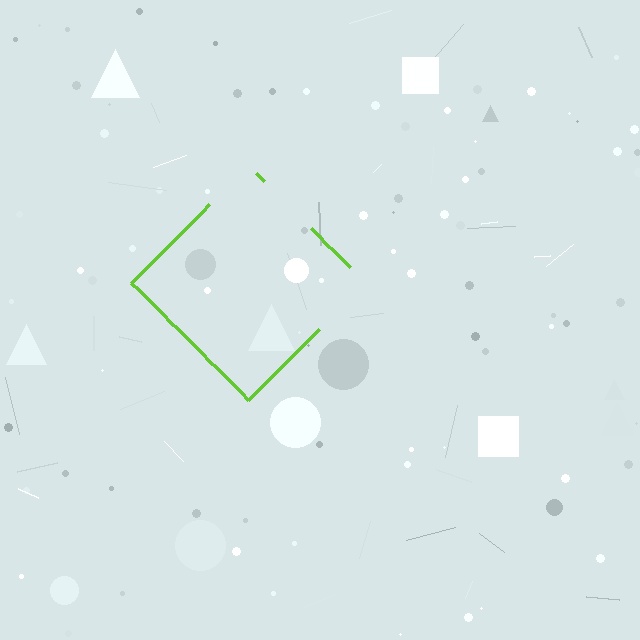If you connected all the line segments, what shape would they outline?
They would outline a diamond.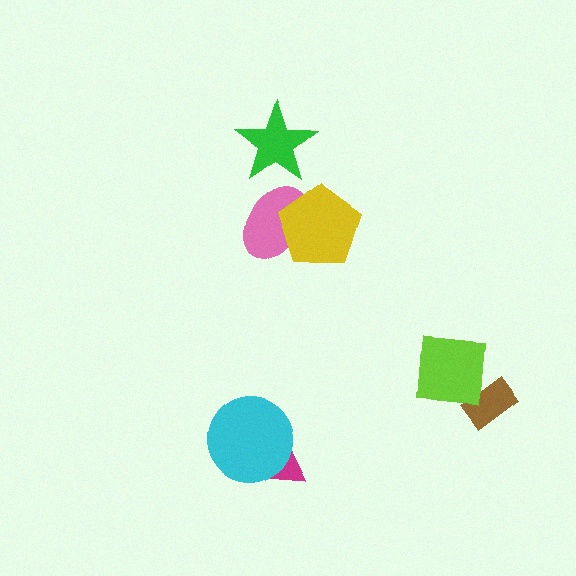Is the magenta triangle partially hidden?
Yes, it is partially covered by another shape.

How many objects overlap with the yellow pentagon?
1 object overlaps with the yellow pentagon.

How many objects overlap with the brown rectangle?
1 object overlaps with the brown rectangle.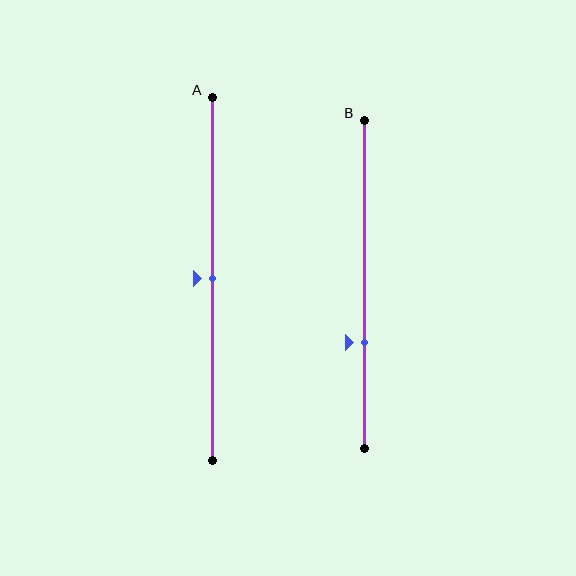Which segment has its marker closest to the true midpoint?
Segment A has its marker closest to the true midpoint.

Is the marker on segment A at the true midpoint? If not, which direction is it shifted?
Yes, the marker on segment A is at the true midpoint.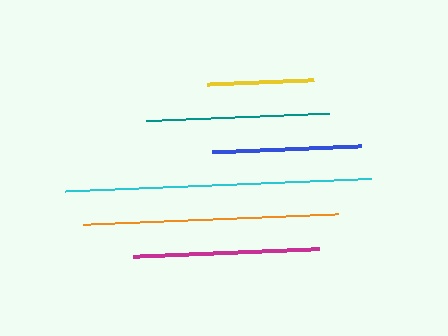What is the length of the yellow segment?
The yellow segment is approximately 107 pixels long.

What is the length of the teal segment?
The teal segment is approximately 183 pixels long.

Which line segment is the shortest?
The yellow line is the shortest at approximately 107 pixels.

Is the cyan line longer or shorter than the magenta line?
The cyan line is longer than the magenta line.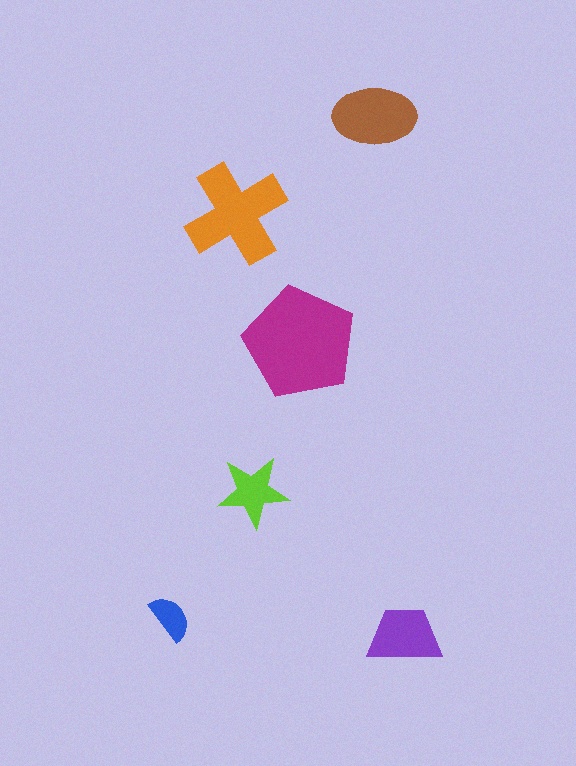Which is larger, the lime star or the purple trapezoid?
The purple trapezoid.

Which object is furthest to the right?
The purple trapezoid is rightmost.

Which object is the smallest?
The blue semicircle.